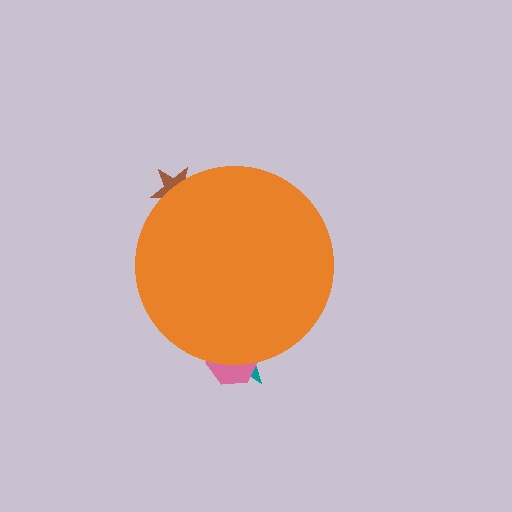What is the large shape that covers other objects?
An orange circle.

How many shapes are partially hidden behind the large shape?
3 shapes are partially hidden.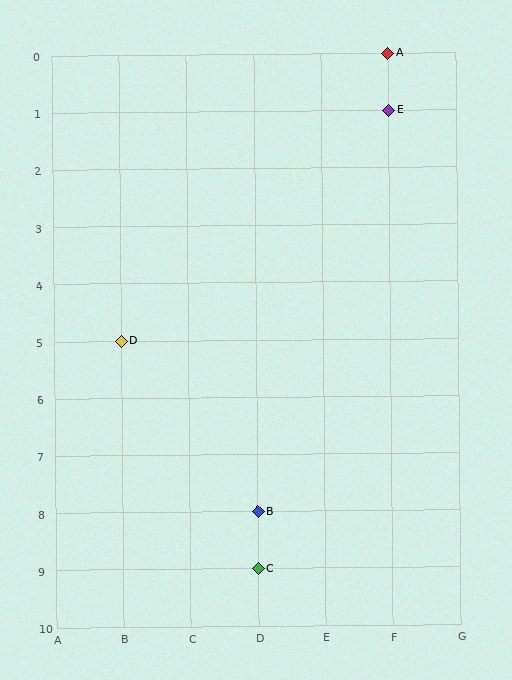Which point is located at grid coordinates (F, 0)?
Point A is at (F, 0).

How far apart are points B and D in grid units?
Points B and D are 2 columns and 3 rows apart (about 3.6 grid units diagonally).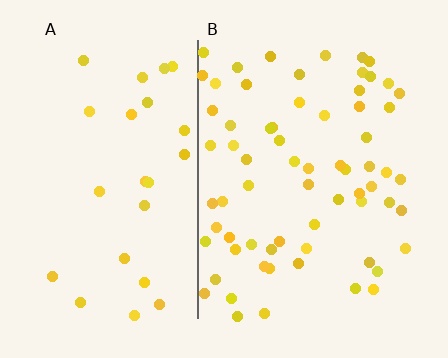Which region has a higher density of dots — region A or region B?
B (the right).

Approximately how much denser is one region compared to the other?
Approximately 2.6× — region B over region A.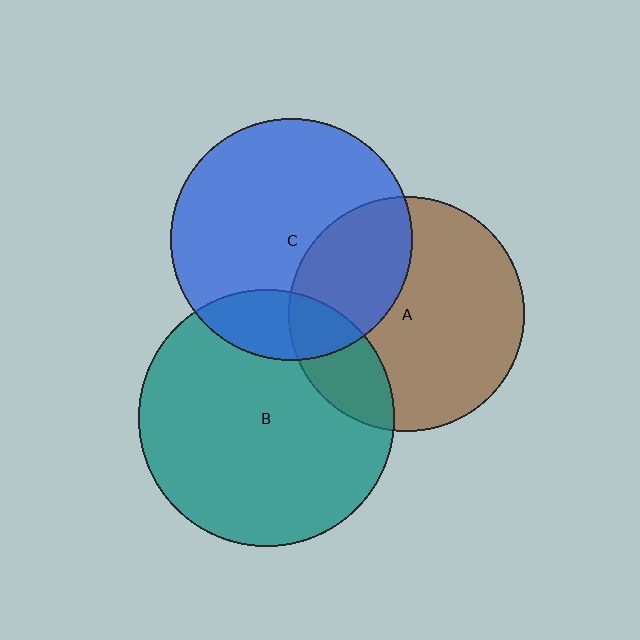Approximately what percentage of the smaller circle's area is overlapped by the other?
Approximately 20%.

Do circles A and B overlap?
Yes.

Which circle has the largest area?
Circle B (teal).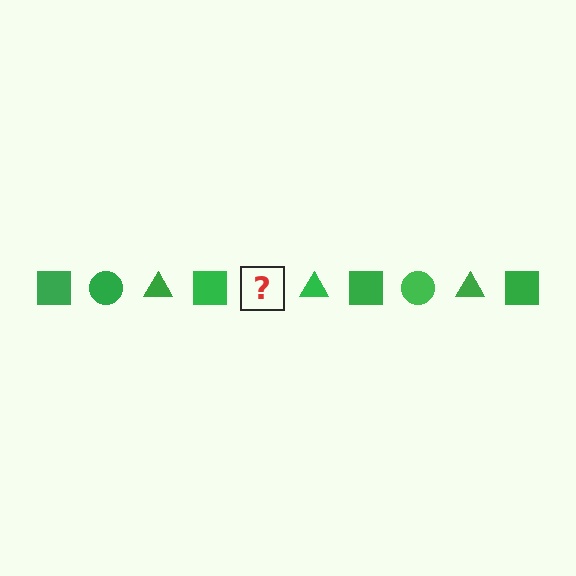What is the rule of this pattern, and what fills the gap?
The rule is that the pattern cycles through square, circle, triangle shapes in green. The gap should be filled with a green circle.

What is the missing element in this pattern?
The missing element is a green circle.